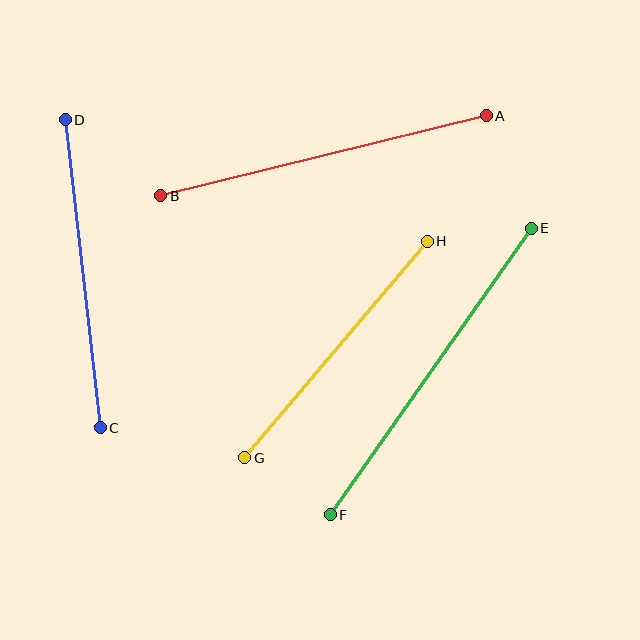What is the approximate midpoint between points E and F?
The midpoint is at approximately (431, 372) pixels.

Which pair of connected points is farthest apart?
Points E and F are farthest apart.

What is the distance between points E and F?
The distance is approximately 350 pixels.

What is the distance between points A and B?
The distance is approximately 335 pixels.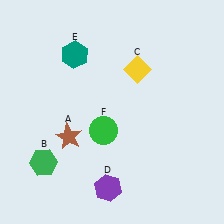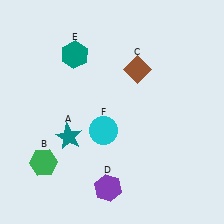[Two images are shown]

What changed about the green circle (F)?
In Image 1, F is green. In Image 2, it changed to cyan.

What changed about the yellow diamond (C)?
In Image 1, C is yellow. In Image 2, it changed to brown.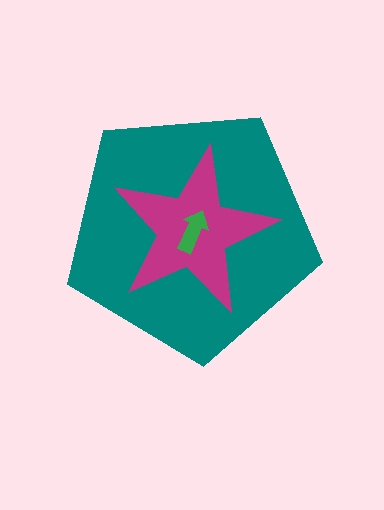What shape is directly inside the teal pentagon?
The magenta star.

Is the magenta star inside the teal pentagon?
Yes.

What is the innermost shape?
The green arrow.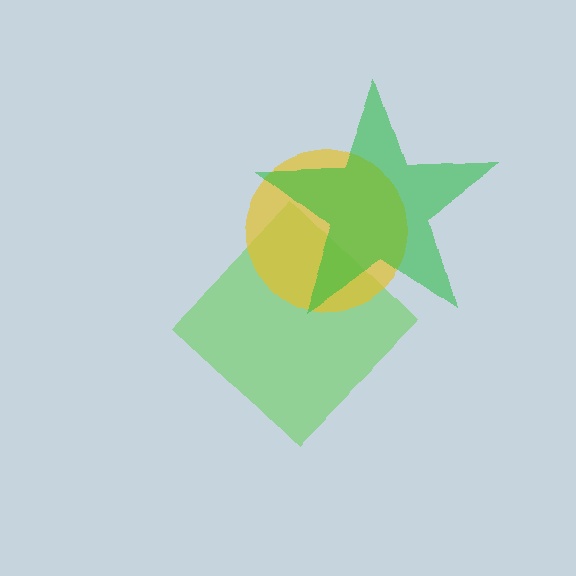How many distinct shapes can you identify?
There are 3 distinct shapes: a lime diamond, a yellow circle, a green star.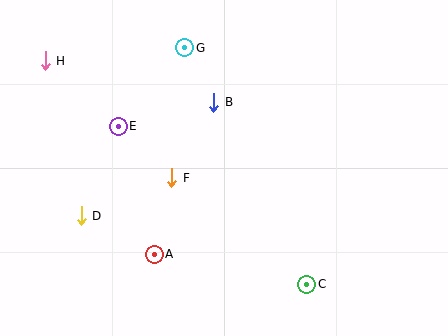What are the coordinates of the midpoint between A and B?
The midpoint between A and B is at (184, 178).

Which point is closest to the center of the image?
Point F at (171, 178) is closest to the center.